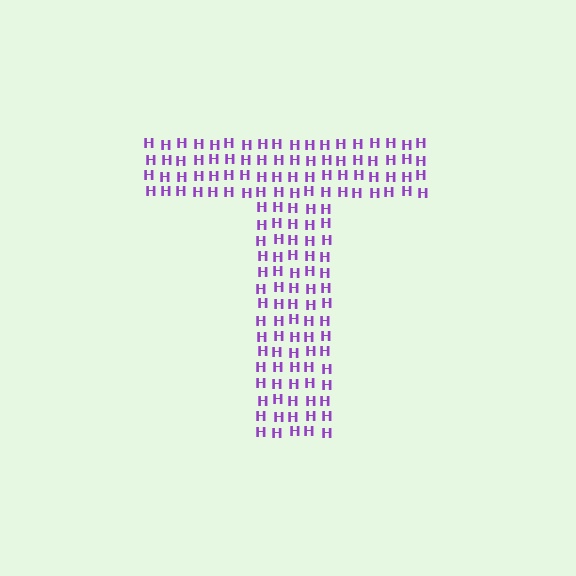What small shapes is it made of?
It is made of small letter H's.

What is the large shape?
The large shape is the letter T.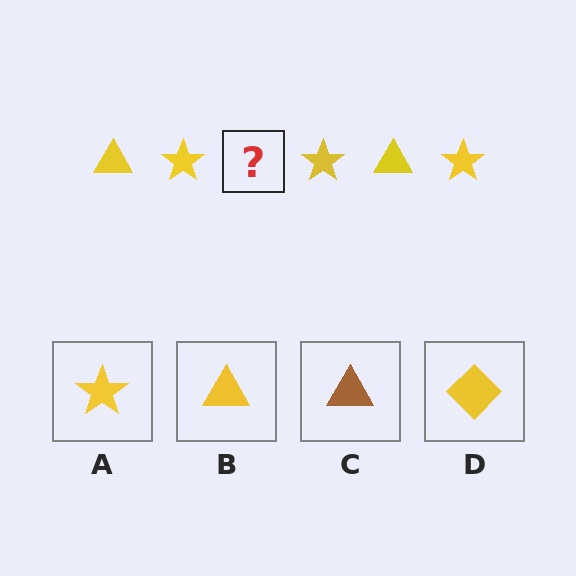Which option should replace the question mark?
Option B.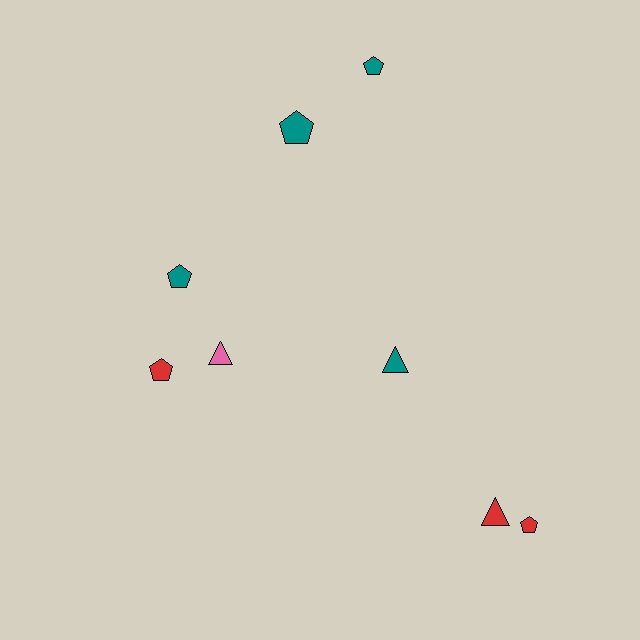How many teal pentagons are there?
There are 3 teal pentagons.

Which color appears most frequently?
Teal, with 4 objects.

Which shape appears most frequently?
Pentagon, with 5 objects.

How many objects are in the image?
There are 8 objects.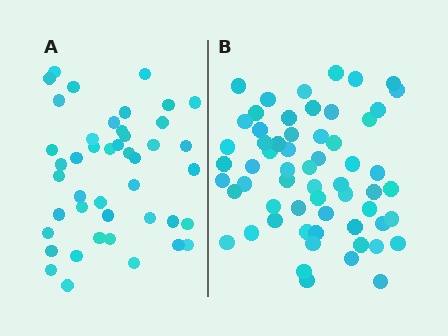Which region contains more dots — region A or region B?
Region B (the right region) has more dots.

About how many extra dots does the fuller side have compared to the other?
Region B has approximately 15 more dots than region A.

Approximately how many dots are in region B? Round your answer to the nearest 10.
About 60 dots.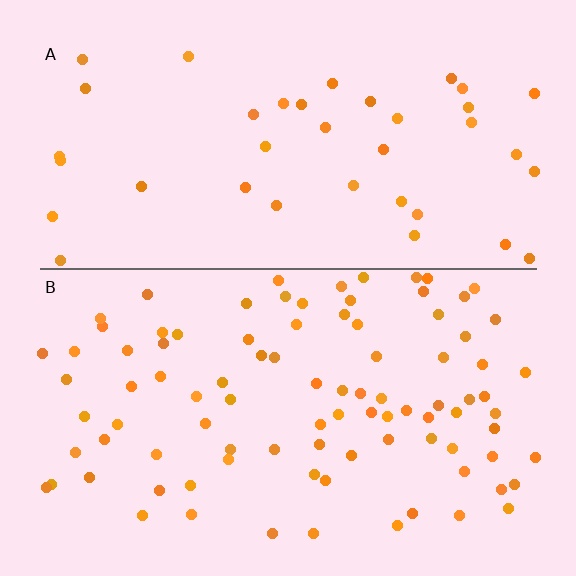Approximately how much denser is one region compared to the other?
Approximately 2.4× — region B over region A.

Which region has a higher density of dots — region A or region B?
B (the bottom).